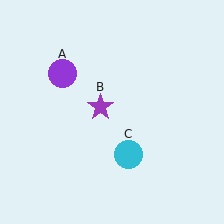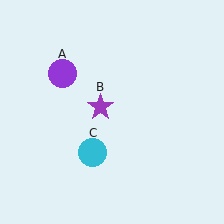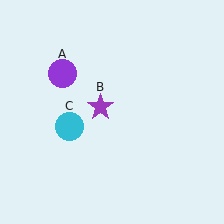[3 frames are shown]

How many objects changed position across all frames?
1 object changed position: cyan circle (object C).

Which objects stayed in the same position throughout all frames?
Purple circle (object A) and purple star (object B) remained stationary.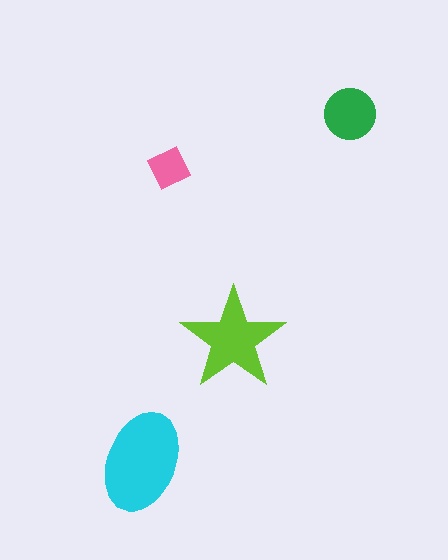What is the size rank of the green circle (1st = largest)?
3rd.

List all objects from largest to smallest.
The cyan ellipse, the lime star, the green circle, the pink square.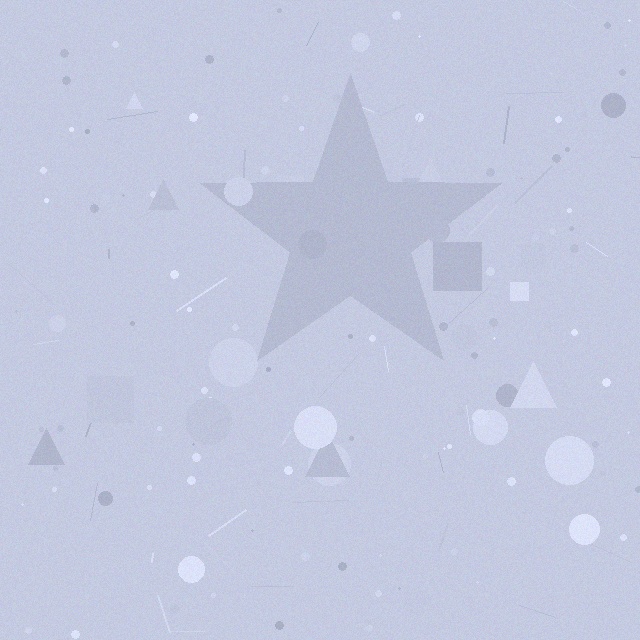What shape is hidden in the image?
A star is hidden in the image.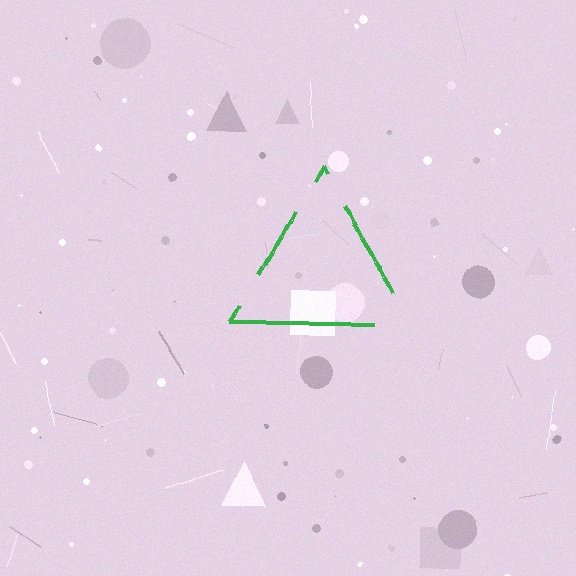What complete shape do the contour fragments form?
The contour fragments form a triangle.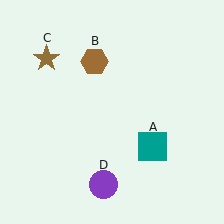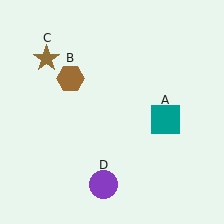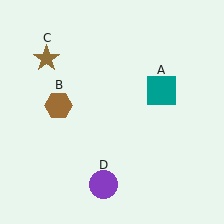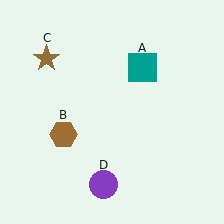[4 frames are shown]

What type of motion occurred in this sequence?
The teal square (object A), brown hexagon (object B) rotated counterclockwise around the center of the scene.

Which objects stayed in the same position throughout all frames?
Brown star (object C) and purple circle (object D) remained stationary.